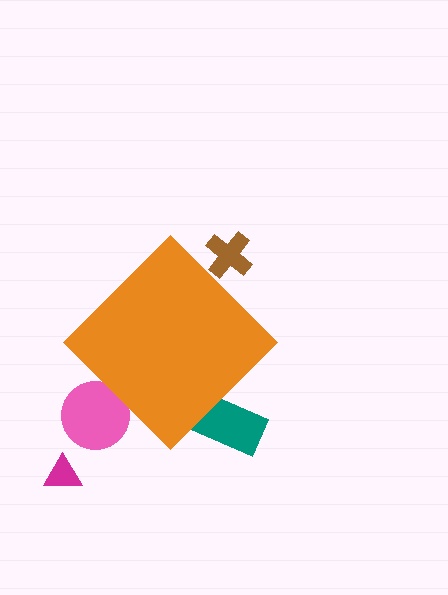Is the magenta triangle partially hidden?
No, the magenta triangle is fully visible.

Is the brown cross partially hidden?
Yes, the brown cross is partially hidden behind the orange diamond.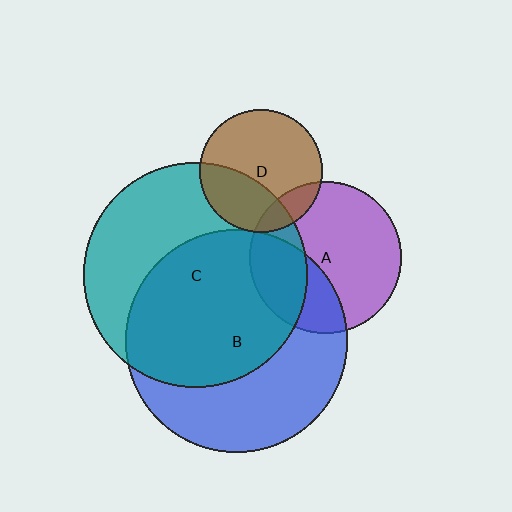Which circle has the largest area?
Circle C (teal).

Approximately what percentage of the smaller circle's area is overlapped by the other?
Approximately 35%.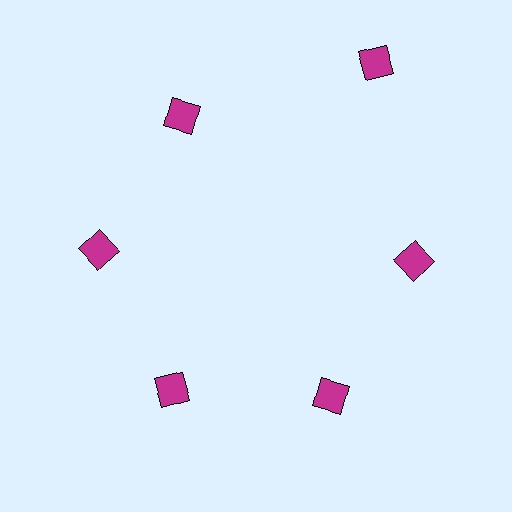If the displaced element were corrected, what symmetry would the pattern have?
It would have 6-fold rotational symmetry — the pattern would map onto itself every 60 degrees.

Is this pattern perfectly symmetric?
No. The 6 magenta diamonds are arranged in a ring, but one element near the 1 o'clock position is pushed outward from the center, breaking the 6-fold rotational symmetry.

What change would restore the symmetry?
The symmetry would be restored by moving it inward, back onto the ring so that all 6 diamonds sit at equal angles and equal distance from the center.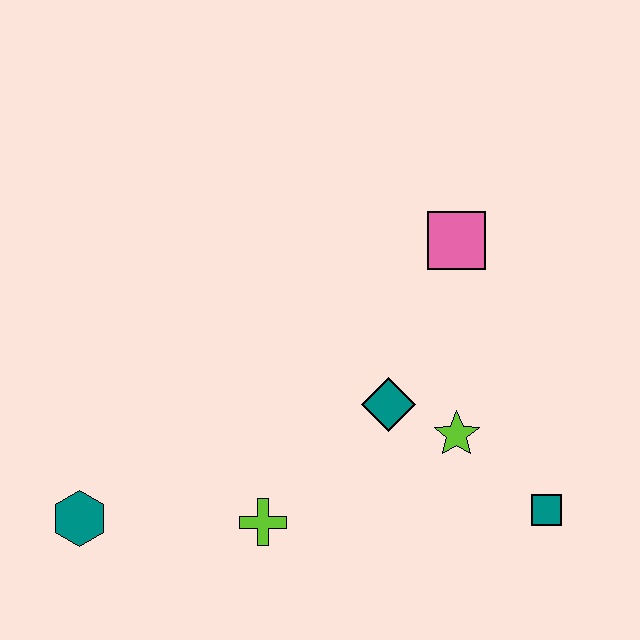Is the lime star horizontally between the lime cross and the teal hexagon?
No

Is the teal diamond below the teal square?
No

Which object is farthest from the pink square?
The teal hexagon is farthest from the pink square.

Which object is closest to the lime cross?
The teal diamond is closest to the lime cross.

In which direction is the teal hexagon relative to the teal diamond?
The teal hexagon is to the left of the teal diamond.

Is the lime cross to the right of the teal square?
No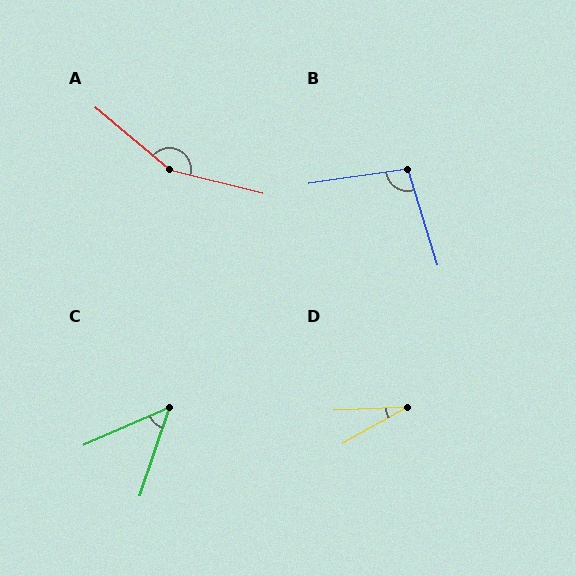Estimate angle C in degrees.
Approximately 48 degrees.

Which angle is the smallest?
D, at approximately 27 degrees.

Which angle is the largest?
A, at approximately 154 degrees.